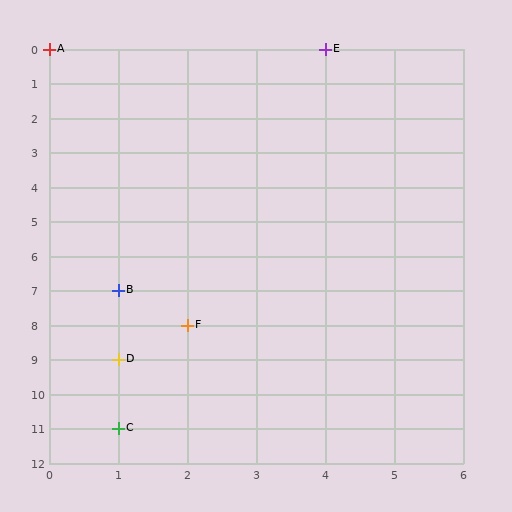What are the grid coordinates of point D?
Point D is at grid coordinates (1, 9).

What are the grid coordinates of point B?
Point B is at grid coordinates (1, 7).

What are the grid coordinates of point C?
Point C is at grid coordinates (1, 11).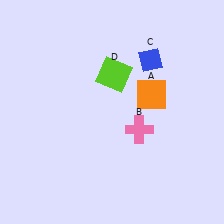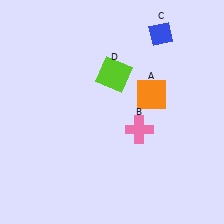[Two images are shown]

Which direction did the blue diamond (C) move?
The blue diamond (C) moved up.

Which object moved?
The blue diamond (C) moved up.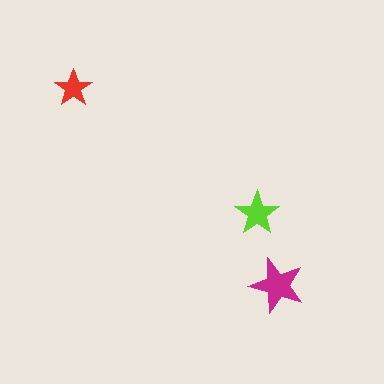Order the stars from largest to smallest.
the magenta one, the lime one, the red one.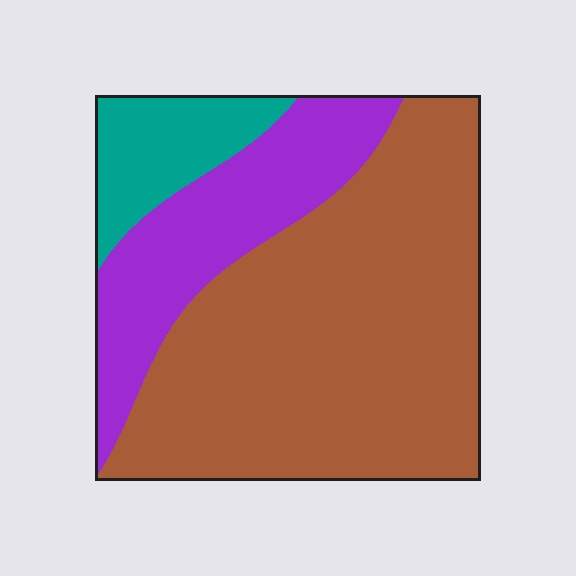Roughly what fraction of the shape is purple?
Purple takes up about one quarter (1/4) of the shape.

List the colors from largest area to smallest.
From largest to smallest: brown, purple, teal.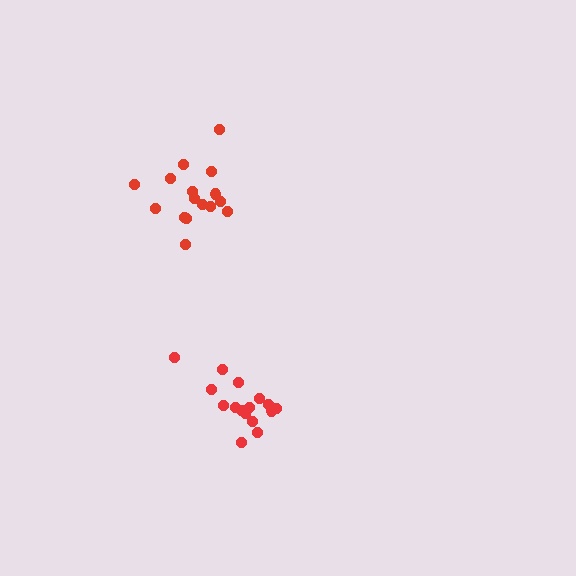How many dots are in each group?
Group 1: 16 dots, Group 2: 16 dots (32 total).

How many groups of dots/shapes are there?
There are 2 groups.